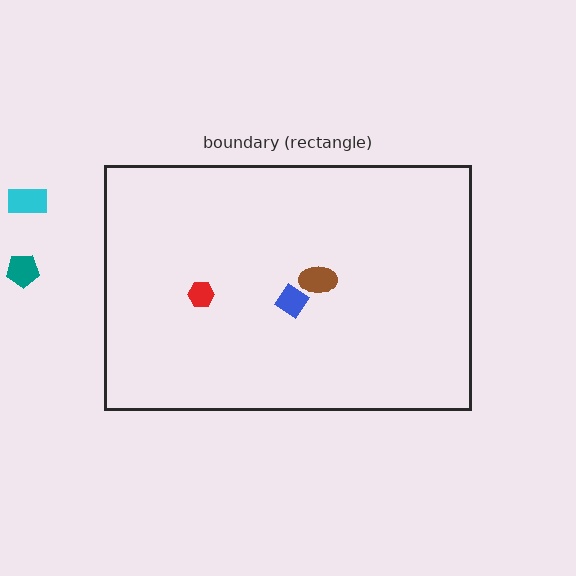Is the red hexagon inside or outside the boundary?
Inside.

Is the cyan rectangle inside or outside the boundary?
Outside.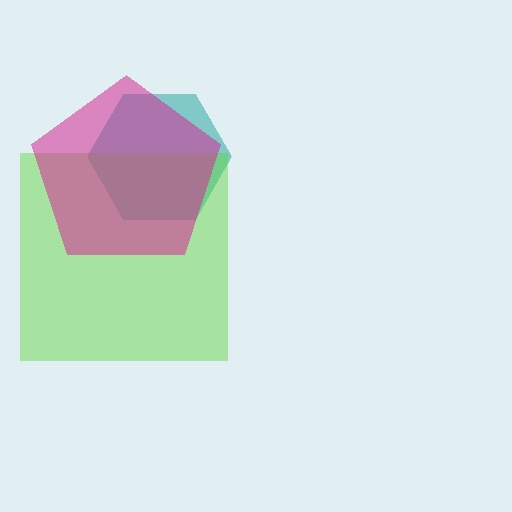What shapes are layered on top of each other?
The layered shapes are: a teal hexagon, a lime square, a magenta pentagon.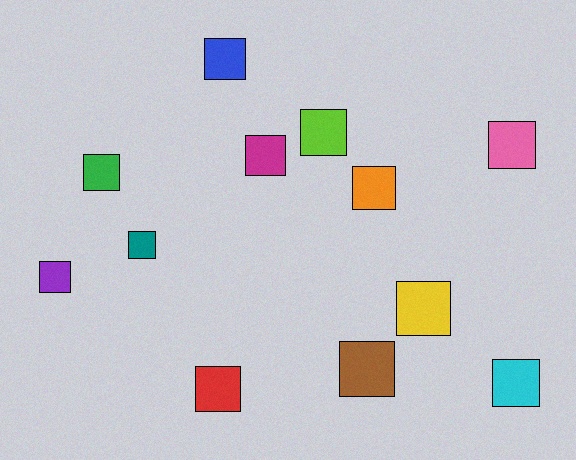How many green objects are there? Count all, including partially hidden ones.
There is 1 green object.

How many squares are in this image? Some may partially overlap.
There are 12 squares.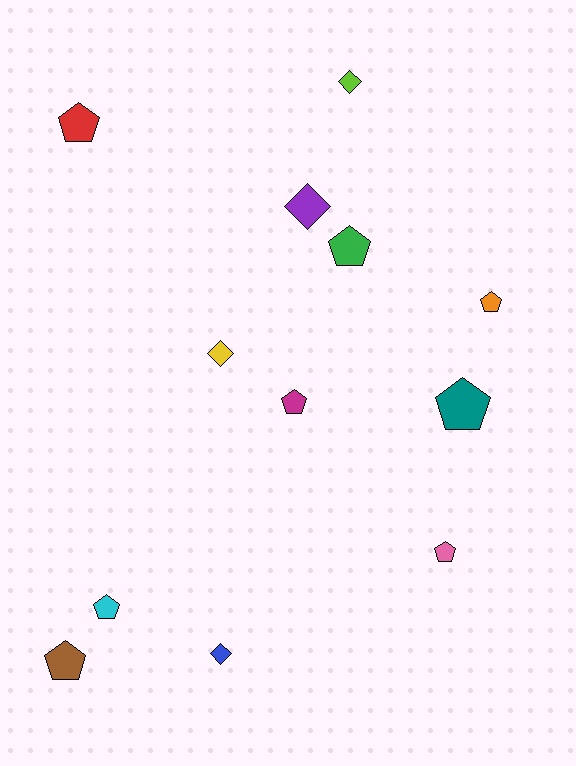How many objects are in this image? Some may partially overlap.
There are 12 objects.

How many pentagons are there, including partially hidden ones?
There are 8 pentagons.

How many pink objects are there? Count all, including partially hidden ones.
There is 1 pink object.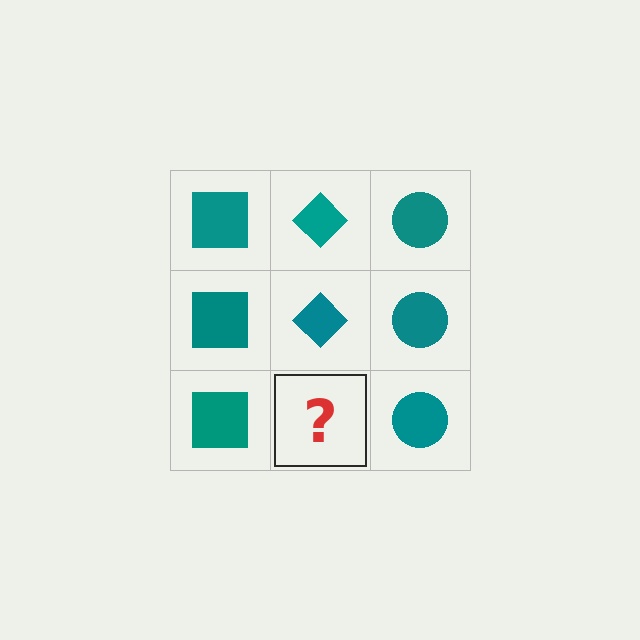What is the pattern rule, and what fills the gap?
The rule is that each column has a consistent shape. The gap should be filled with a teal diamond.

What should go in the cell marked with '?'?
The missing cell should contain a teal diamond.